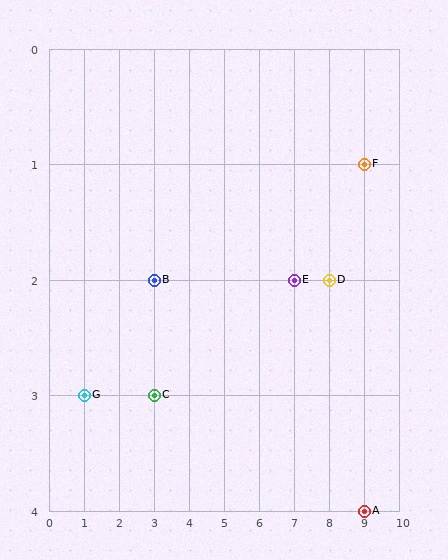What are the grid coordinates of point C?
Point C is at grid coordinates (3, 3).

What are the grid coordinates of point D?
Point D is at grid coordinates (8, 2).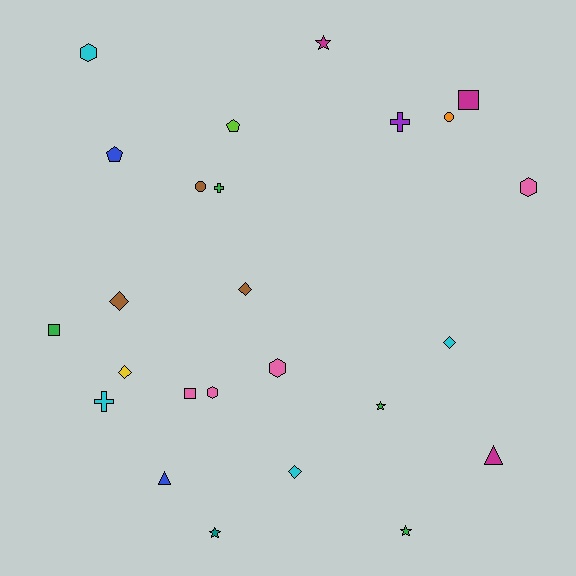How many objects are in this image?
There are 25 objects.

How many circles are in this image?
There are 2 circles.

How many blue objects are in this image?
There are 2 blue objects.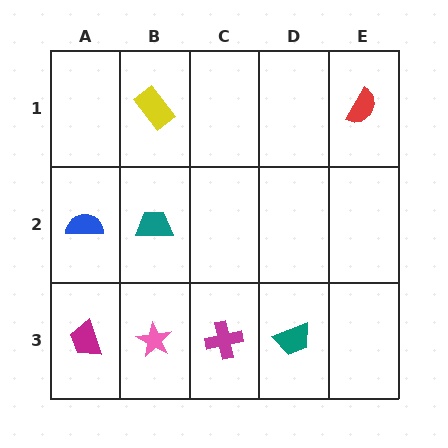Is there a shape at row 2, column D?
No, that cell is empty.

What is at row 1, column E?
A red semicircle.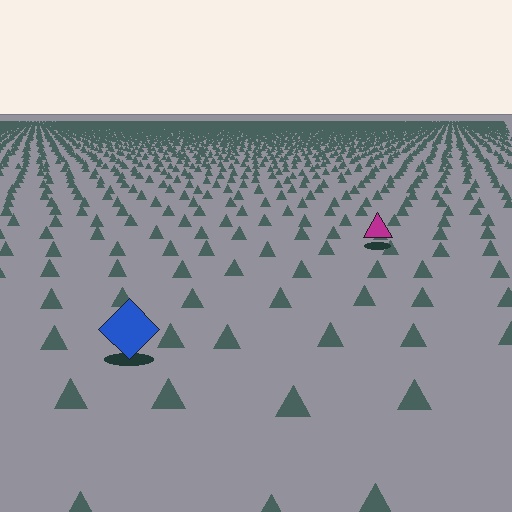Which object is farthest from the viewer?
The magenta triangle is farthest from the viewer. It appears smaller and the ground texture around it is denser.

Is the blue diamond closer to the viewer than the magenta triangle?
Yes. The blue diamond is closer — you can tell from the texture gradient: the ground texture is coarser near it.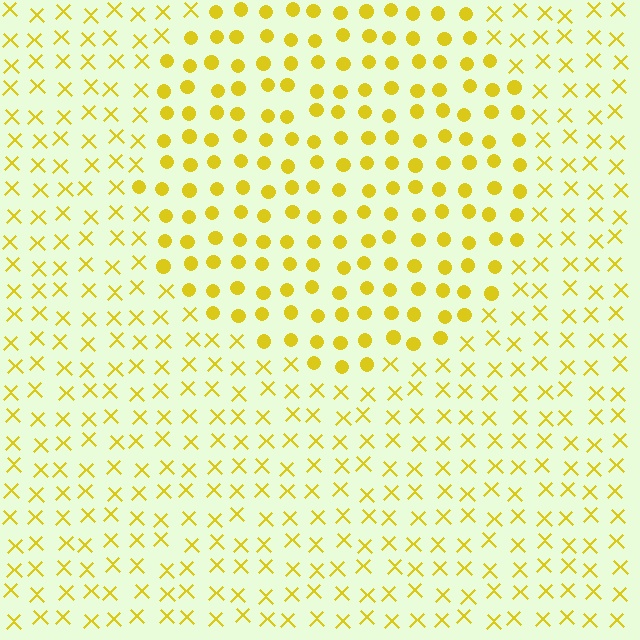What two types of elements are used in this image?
The image uses circles inside the circle region and X marks outside it.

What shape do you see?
I see a circle.